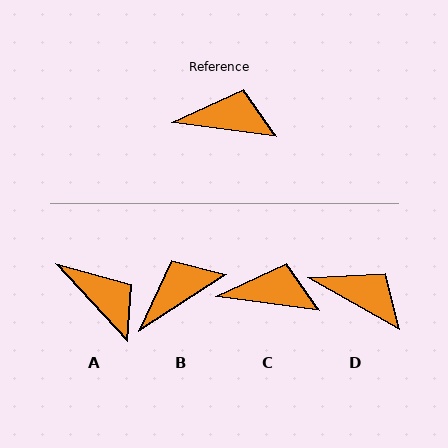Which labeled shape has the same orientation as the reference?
C.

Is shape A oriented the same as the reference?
No, it is off by about 40 degrees.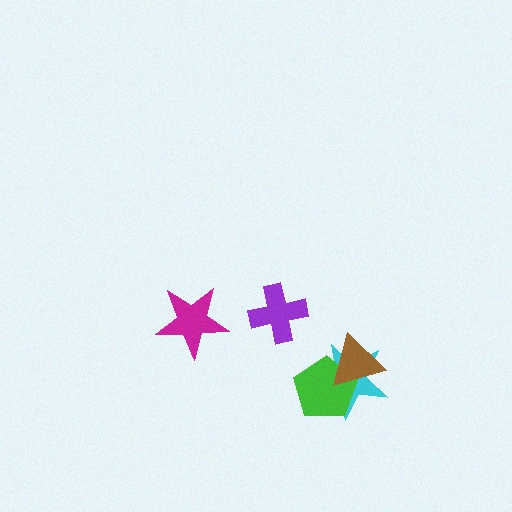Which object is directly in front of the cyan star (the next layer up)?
The green pentagon is directly in front of the cyan star.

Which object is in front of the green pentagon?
The brown triangle is in front of the green pentagon.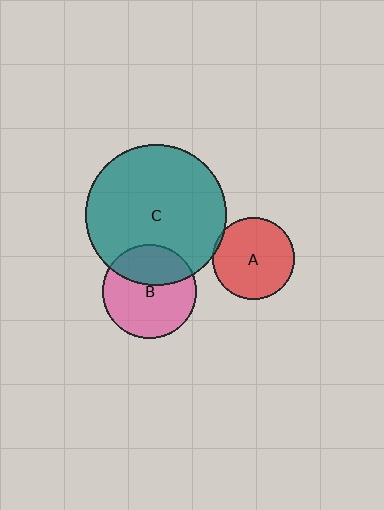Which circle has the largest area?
Circle C (teal).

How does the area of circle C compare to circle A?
Approximately 3.0 times.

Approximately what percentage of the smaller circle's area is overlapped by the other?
Approximately 5%.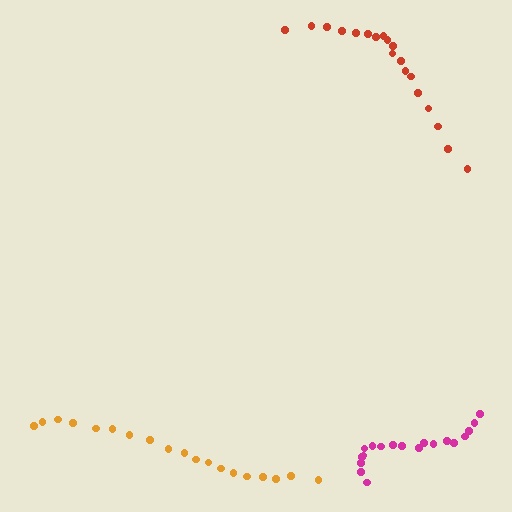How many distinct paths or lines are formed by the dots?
There are 3 distinct paths.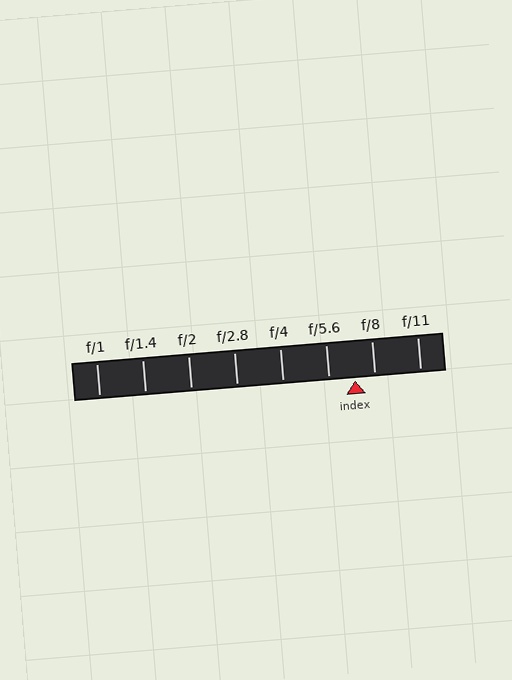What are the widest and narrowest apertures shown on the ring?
The widest aperture shown is f/1 and the narrowest is f/11.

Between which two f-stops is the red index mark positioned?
The index mark is between f/5.6 and f/8.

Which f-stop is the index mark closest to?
The index mark is closest to f/8.